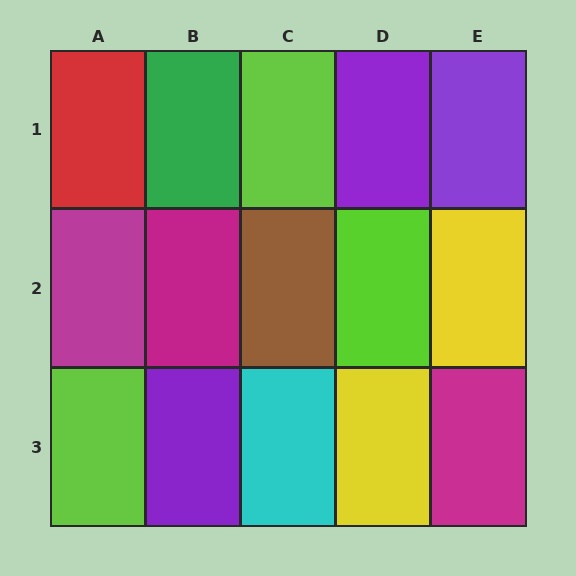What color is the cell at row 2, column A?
Magenta.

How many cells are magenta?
3 cells are magenta.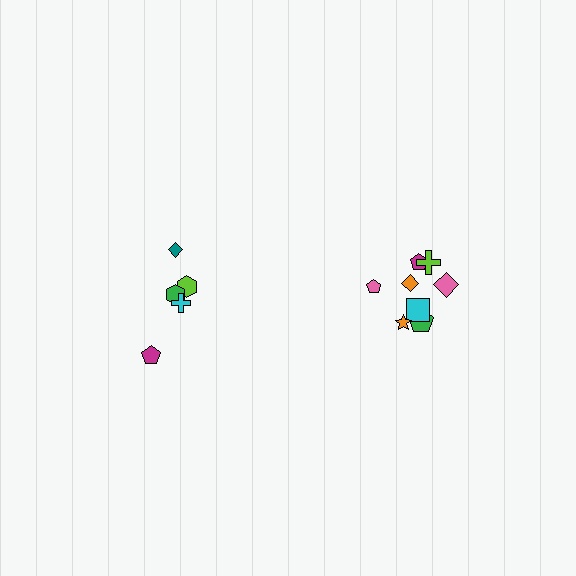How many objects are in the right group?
There are 8 objects.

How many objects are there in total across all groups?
There are 13 objects.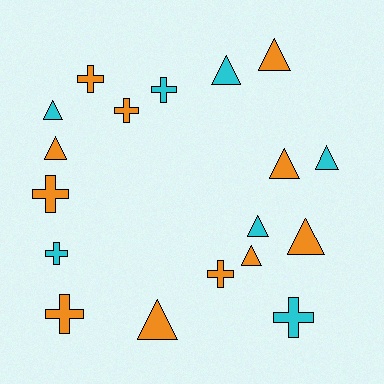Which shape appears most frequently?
Triangle, with 10 objects.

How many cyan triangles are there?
There are 4 cyan triangles.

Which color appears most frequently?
Orange, with 11 objects.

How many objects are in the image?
There are 18 objects.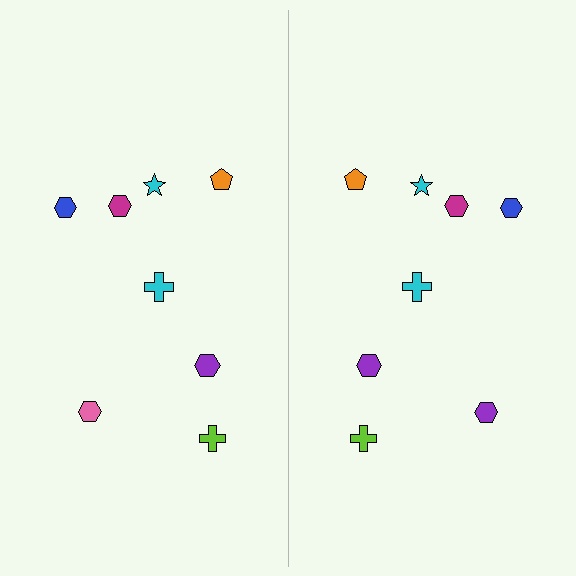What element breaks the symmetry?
The purple hexagon on the right side breaks the symmetry — its mirror counterpart is pink.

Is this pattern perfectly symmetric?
No, the pattern is not perfectly symmetric. The purple hexagon on the right side breaks the symmetry — its mirror counterpart is pink.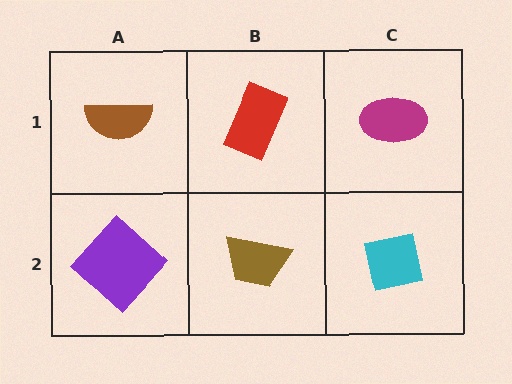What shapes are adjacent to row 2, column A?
A brown semicircle (row 1, column A), a brown trapezoid (row 2, column B).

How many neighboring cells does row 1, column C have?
2.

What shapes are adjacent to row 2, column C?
A magenta ellipse (row 1, column C), a brown trapezoid (row 2, column B).